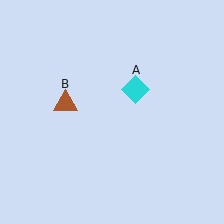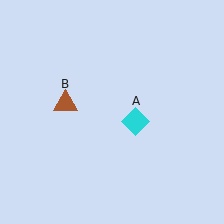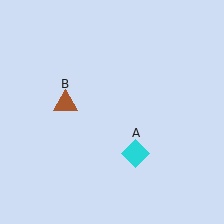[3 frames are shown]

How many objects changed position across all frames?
1 object changed position: cyan diamond (object A).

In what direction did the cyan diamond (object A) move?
The cyan diamond (object A) moved down.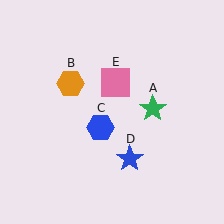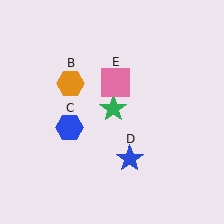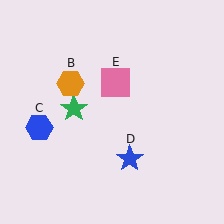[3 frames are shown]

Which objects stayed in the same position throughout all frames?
Orange hexagon (object B) and blue star (object D) and pink square (object E) remained stationary.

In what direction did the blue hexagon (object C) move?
The blue hexagon (object C) moved left.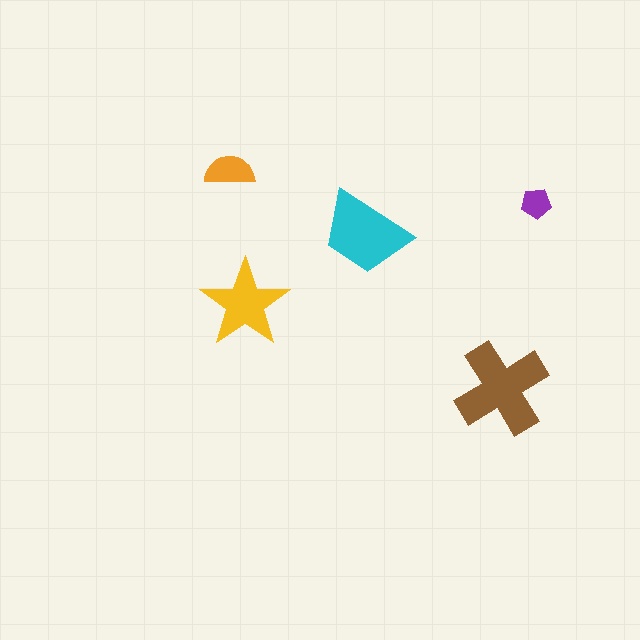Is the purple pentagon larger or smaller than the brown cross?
Smaller.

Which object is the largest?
The brown cross.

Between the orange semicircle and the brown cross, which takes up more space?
The brown cross.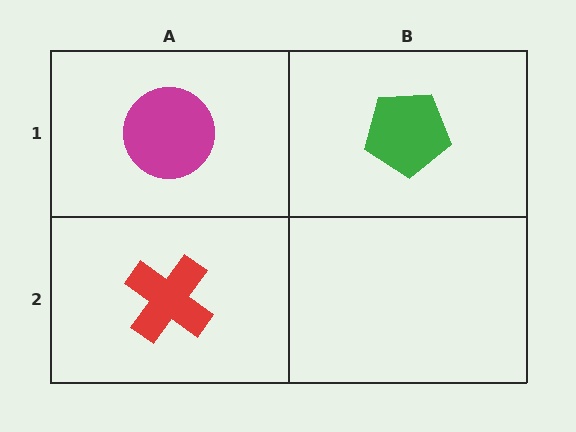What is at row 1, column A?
A magenta circle.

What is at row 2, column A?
A red cross.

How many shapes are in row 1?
2 shapes.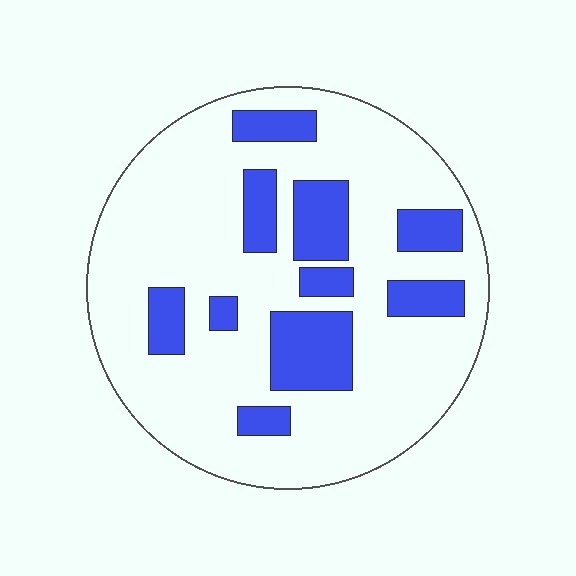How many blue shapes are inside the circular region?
10.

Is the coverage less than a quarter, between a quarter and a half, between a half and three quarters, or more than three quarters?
Less than a quarter.